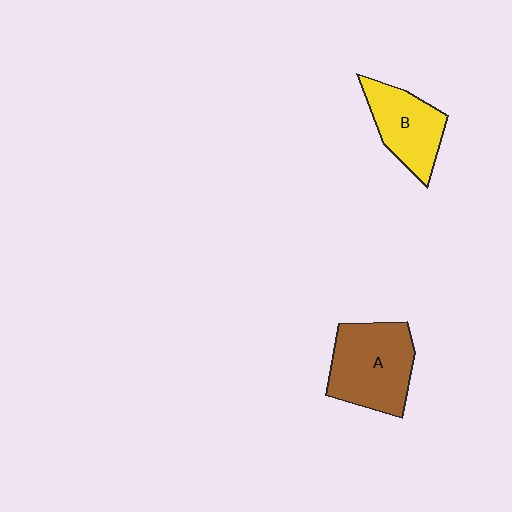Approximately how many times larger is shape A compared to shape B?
Approximately 1.3 times.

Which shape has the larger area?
Shape A (brown).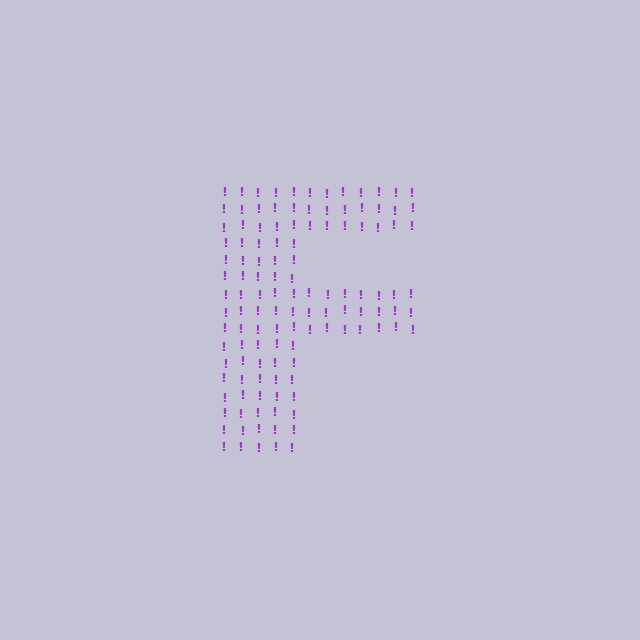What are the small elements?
The small elements are exclamation marks.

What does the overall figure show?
The overall figure shows the letter F.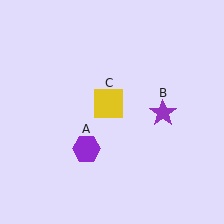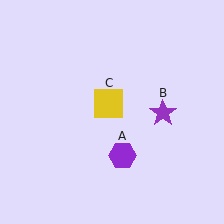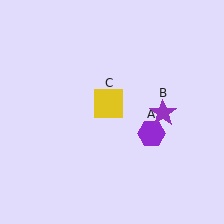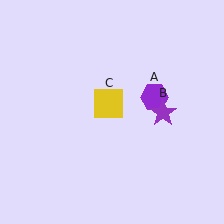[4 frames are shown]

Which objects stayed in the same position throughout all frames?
Purple star (object B) and yellow square (object C) remained stationary.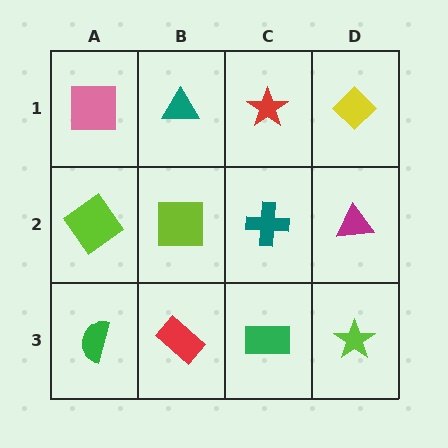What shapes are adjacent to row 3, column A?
A lime diamond (row 2, column A), a red rectangle (row 3, column B).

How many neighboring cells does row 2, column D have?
3.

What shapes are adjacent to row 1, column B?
A lime square (row 2, column B), a pink square (row 1, column A), a red star (row 1, column C).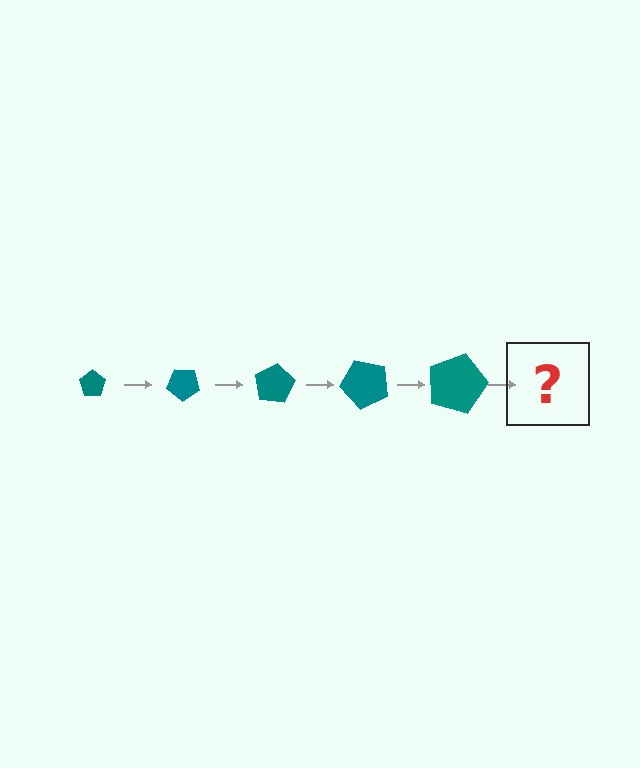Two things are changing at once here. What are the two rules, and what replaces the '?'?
The two rules are that the pentagon grows larger each step and it rotates 40 degrees each step. The '?' should be a pentagon, larger than the previous one and rotated 200 degrees from the start.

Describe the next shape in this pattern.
It should be a pentagon, larger than the previous one and rotated 200 degrees from the start.